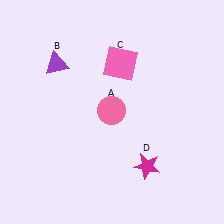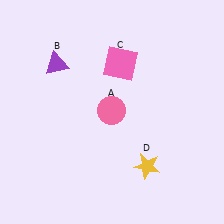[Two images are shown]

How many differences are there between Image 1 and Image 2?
There is 1 difference between the two images.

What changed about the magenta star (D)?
In Image 1, D is magenta. In Image 2, it changed to yellow.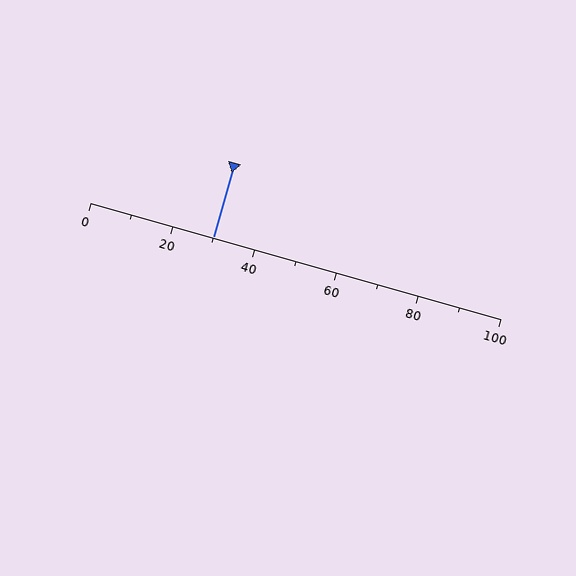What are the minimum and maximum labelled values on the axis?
The axis runs from 0 to 100.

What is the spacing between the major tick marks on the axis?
The major ticks are spaced 20 apart.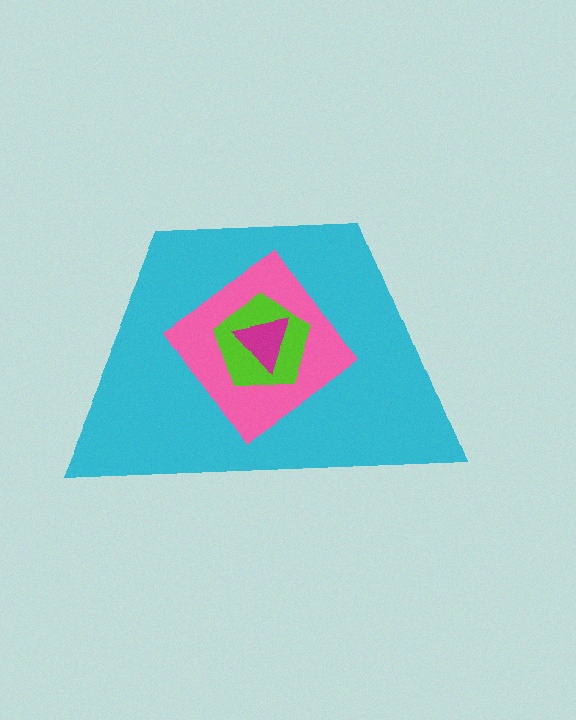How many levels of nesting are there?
4.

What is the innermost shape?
The magenta triangle.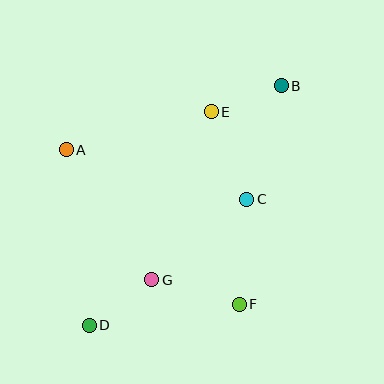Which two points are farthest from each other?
Points B and D are farthest from each other.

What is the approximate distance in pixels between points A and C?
The distance between A and C is approximately 187 pixels.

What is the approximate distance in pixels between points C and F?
The distance between C and F is approximately 105 pixels.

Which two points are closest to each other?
Points B and E are closest to each other.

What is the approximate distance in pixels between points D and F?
The distance between D and F is approximately 152 pixels.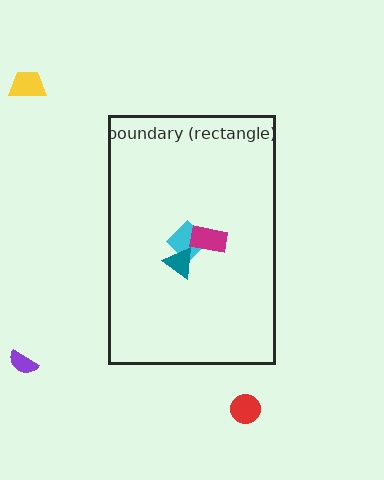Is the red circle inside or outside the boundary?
Outside.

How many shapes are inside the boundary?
3 inside, 3 outside.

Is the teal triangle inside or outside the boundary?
Inside.